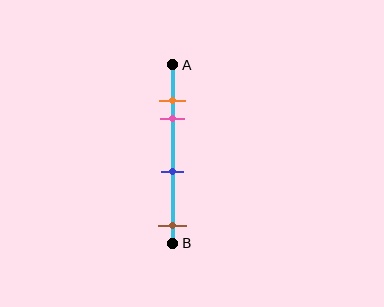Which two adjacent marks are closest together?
The orange and pink marks are the closest adjacent pair.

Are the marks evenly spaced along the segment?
No, the marks are not evenly spaced.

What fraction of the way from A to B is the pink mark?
The pink mark is approximately 30% (0.3) of the way from A to B.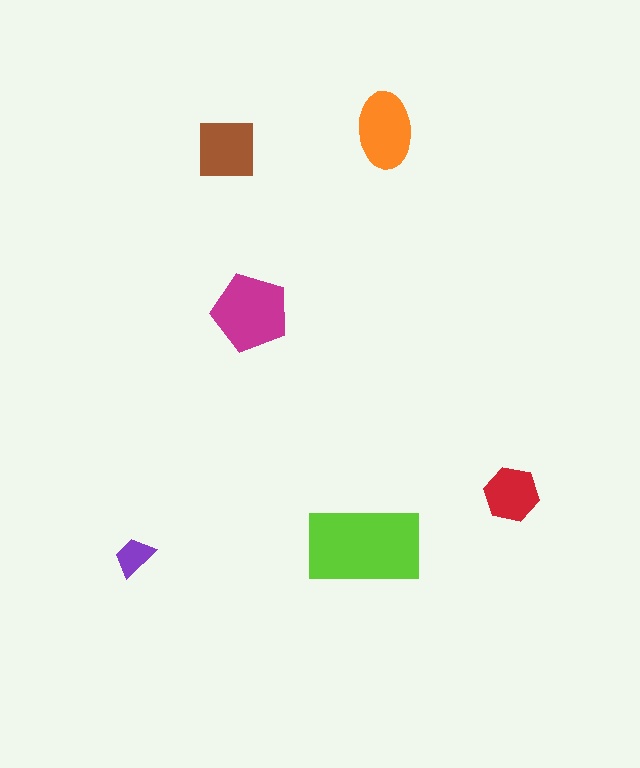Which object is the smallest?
The purple trapezoid.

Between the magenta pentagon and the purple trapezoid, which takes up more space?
The magenta pentagon.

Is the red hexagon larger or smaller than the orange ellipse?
Smaller.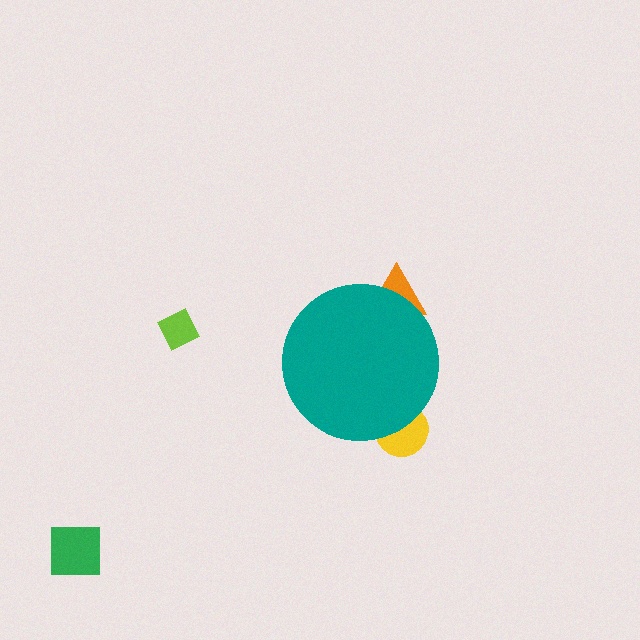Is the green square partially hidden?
No, the green square is fully visible.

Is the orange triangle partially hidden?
Yes, the orange triangle is partially hidden behind the teal circle.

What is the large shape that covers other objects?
A teal circle.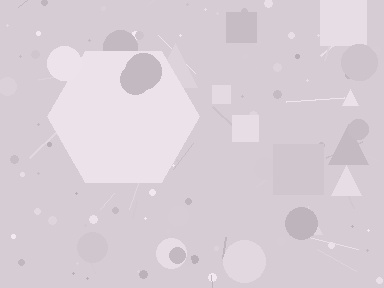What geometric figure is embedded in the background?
A hexagon is embedded in the background.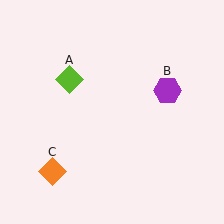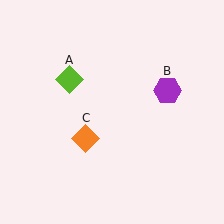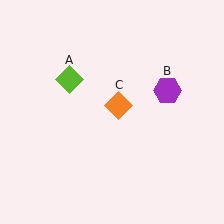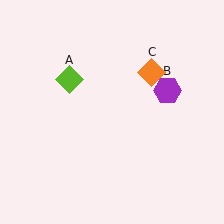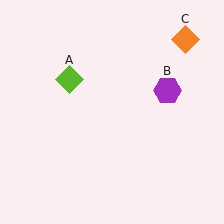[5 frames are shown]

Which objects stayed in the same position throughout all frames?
Lime diamond (object A) and purple hexagon (object B) remained stationary.